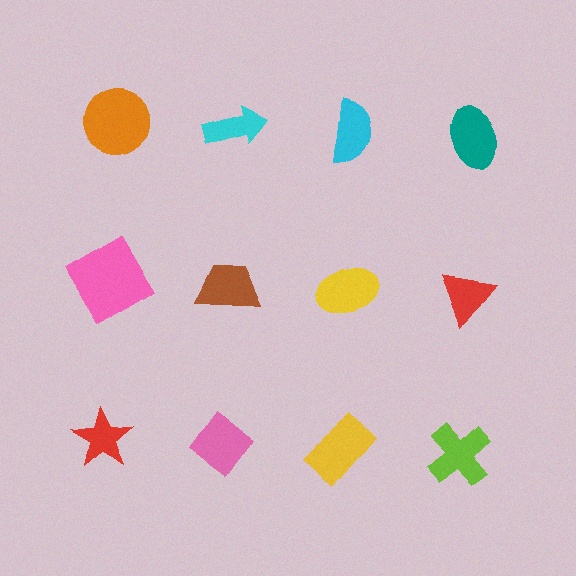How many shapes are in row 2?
4 shapes.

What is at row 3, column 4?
A lime cross.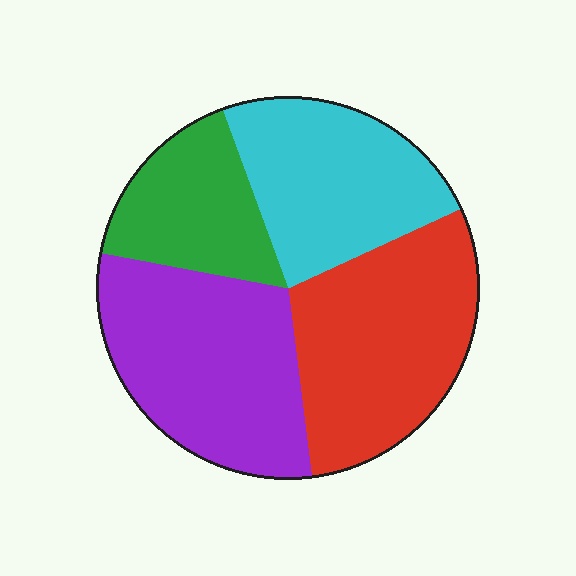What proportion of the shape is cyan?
Cyan takes up about one quarter (1/4) of the shape.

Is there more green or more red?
Red.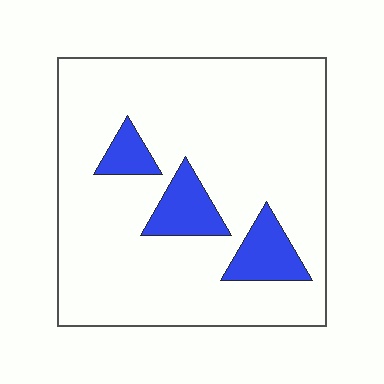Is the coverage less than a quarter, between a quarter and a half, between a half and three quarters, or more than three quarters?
Less than a quarter.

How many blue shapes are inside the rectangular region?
3.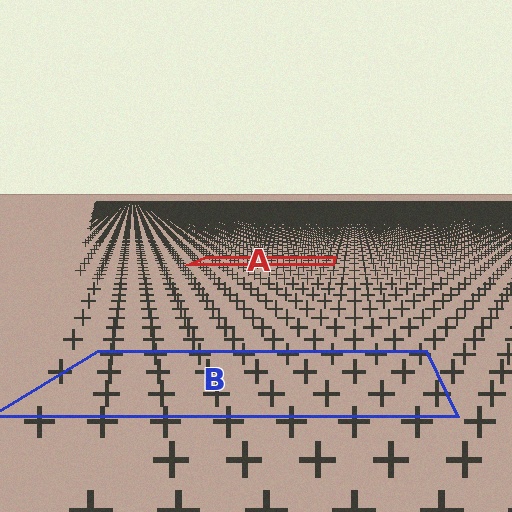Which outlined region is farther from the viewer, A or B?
Region A is farther from the viewer — the texture elements inside it appear smaller and more densely packed.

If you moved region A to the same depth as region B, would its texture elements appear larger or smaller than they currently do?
They would appear larger. At a closer depth, the same texture elements are projected at a bigger on-screen size.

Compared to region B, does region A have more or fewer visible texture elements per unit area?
Region A has more texture elements per unit area — they are packed more densely because it is farther away.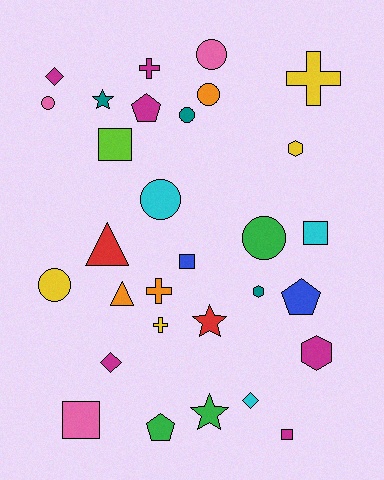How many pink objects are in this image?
There are 3 pink objects.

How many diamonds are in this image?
There are 3 diamonds.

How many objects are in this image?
There are 30 objects.